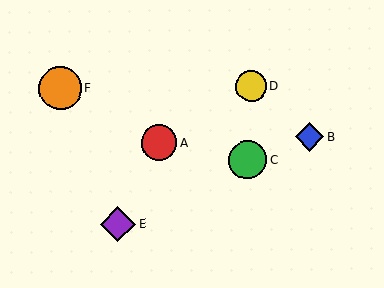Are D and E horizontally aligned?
No, D is at y≈87 and E is at y≈224.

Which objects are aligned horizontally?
Objects D, F are aligned horizontally.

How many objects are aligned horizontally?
2 objects (D, F) are aligned horizontally.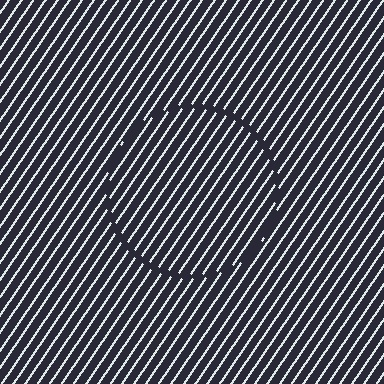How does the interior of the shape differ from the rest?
The interior of the shape contains the same grating, shifted by half a period — the contour is defined by the phase discontinuity where line-ends from the inner and outer gratings abut.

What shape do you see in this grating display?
An illusory circle. The interior of the shape contains the same grating, shifted by half a period — the contour is defined by the phase discontinuity where line-ends from the inner and outer gratings abut.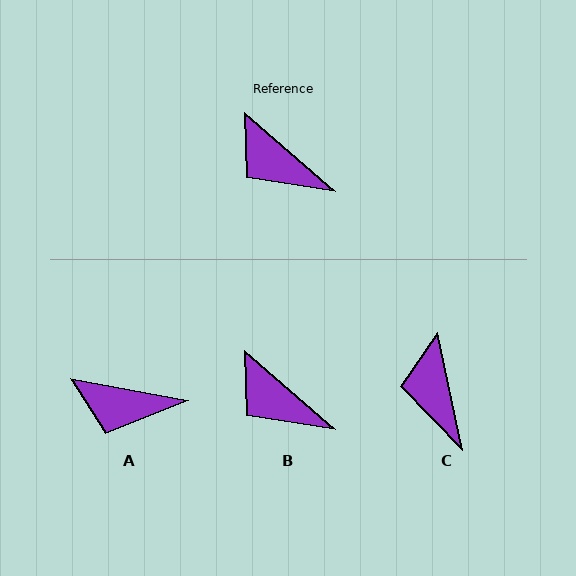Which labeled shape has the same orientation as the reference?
B.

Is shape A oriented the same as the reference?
No, it is off by about 30 degrees.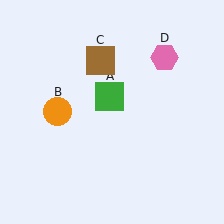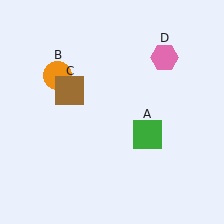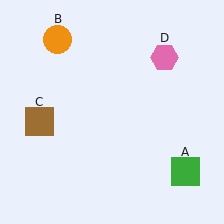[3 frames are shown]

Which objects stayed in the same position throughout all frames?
Pink hexagon (object D) remained stationary.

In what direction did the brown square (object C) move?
The brown square (object C) moved down and to the left.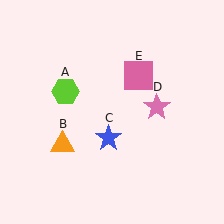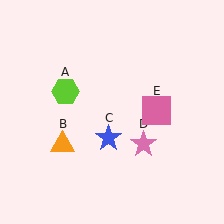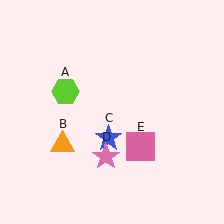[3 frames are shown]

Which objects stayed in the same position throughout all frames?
Lime hexagon (object A) and orange triangle (object B) and blue star (object C) remained stationary.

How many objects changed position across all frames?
2 objects changed position: pink star (object D), pink square (object E).